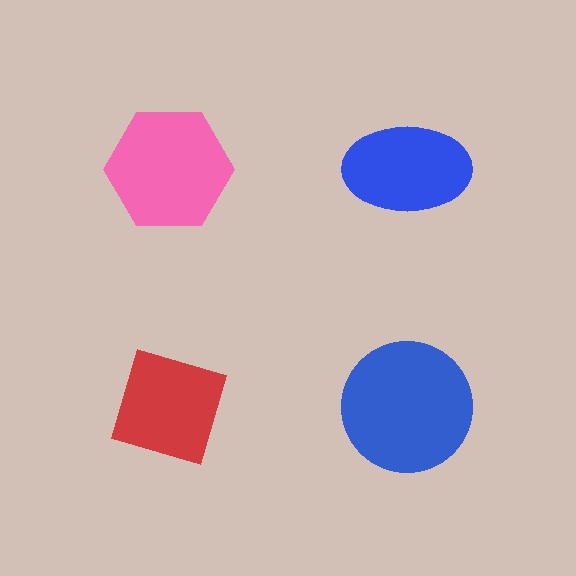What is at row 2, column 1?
A red diamond.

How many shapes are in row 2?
2 shapes.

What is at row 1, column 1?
A pink hexagon.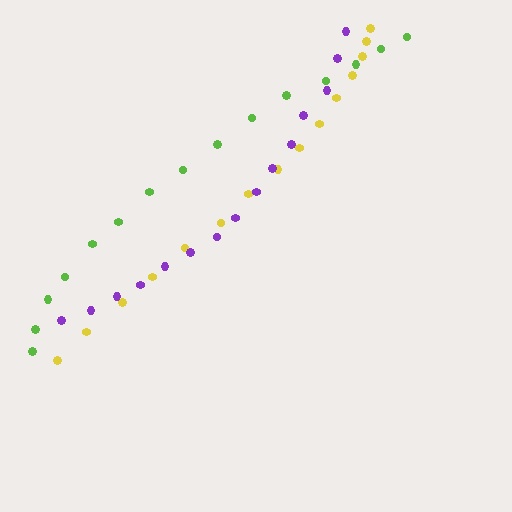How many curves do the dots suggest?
There are 3 distinct paths.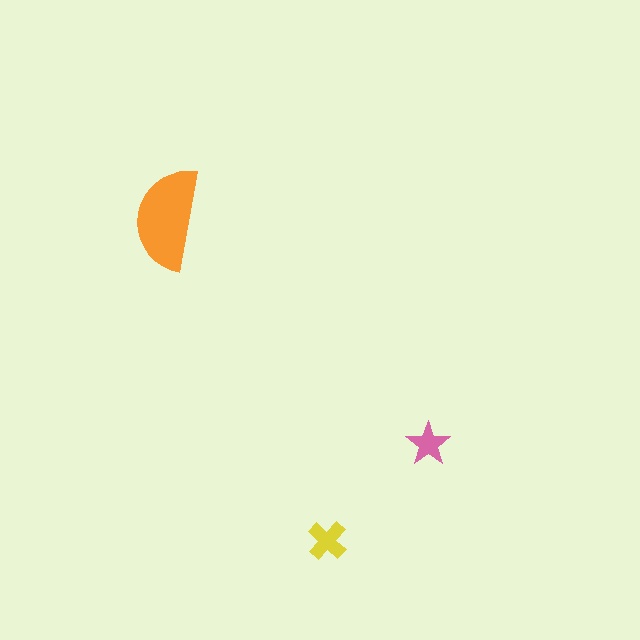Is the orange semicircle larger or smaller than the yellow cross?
Larger.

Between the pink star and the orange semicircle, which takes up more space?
The orange semicircle.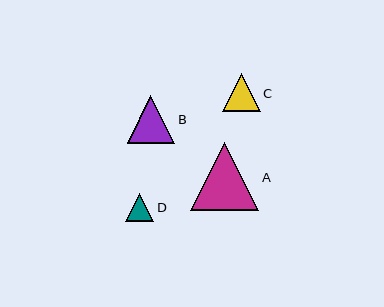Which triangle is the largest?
Triangle A is the largest with a size of approximately 68 pixels.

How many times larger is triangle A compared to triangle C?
Triangle A is approximately 1.8 times the size of triangle C.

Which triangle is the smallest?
Triangle D is the smallest with a size of approximately 28 pixels.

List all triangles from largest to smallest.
From largest to smallest: A, B, C, D.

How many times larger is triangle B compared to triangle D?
Triangle B is approximately 1.7 times the size of triangle D.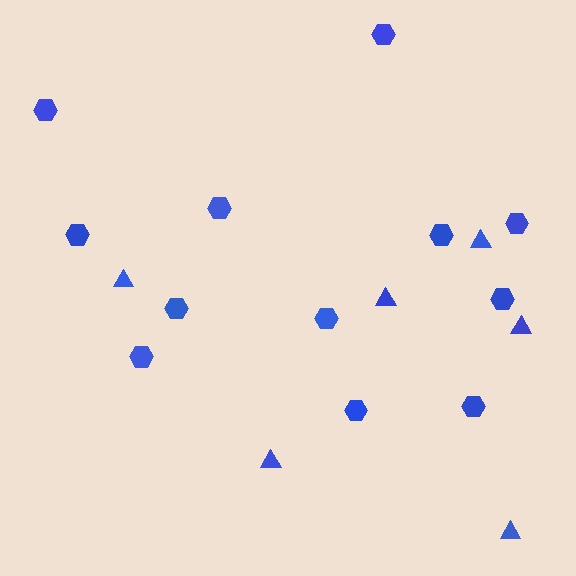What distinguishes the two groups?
There are 2 groups: one group of hexagons (12) and one group of triangles (6).